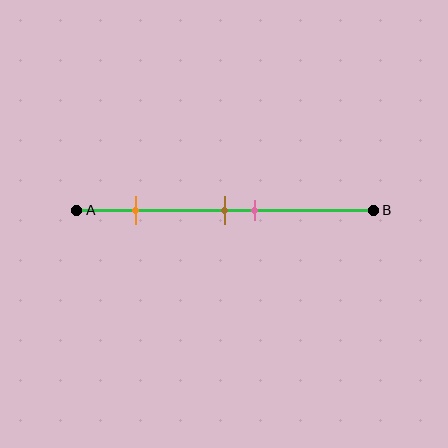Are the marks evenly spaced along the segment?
No, the marks are not evenly spaced.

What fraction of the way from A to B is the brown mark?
The brown mark is approximately 50% (0.5) of the way from A to B.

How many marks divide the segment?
There are 3 marks dividing the segment.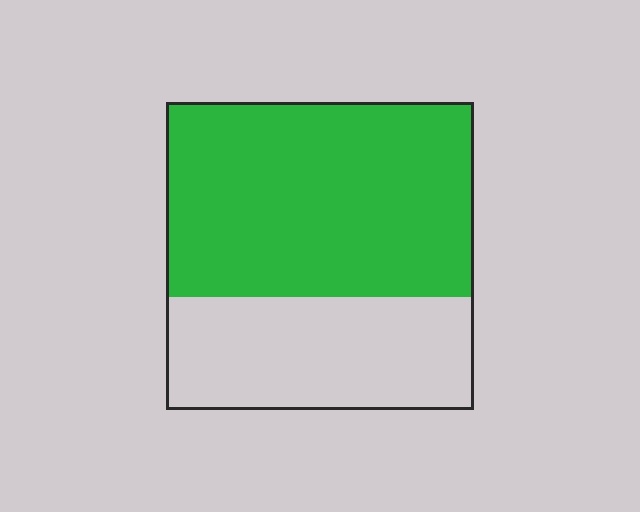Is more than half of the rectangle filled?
Yes.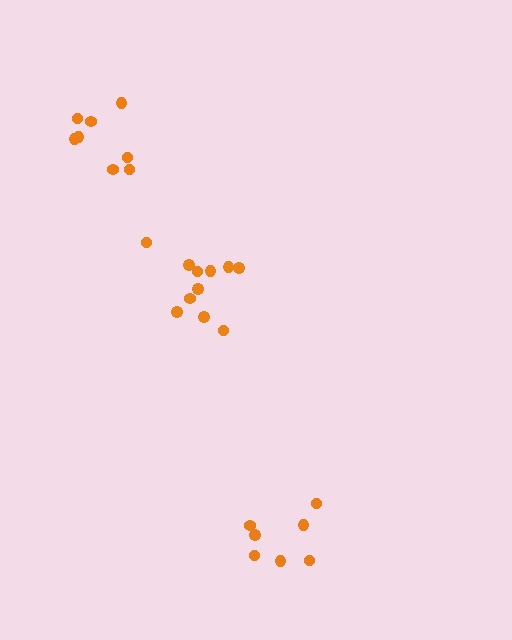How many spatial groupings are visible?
There are 3 spatial groupings.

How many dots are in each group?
Group 1: 7 dots, Group 2: 11 dots, Group 3: 8 dots (26 total).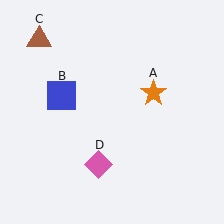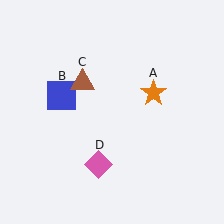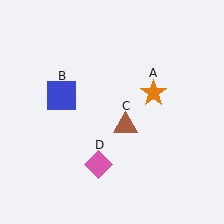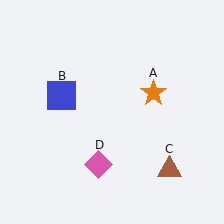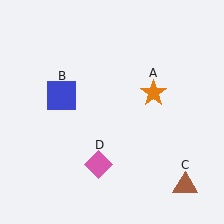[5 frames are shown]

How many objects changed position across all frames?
1 object changed position: brown triangle (object C).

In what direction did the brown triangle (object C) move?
The brown triangle (object C) moved down and to the right.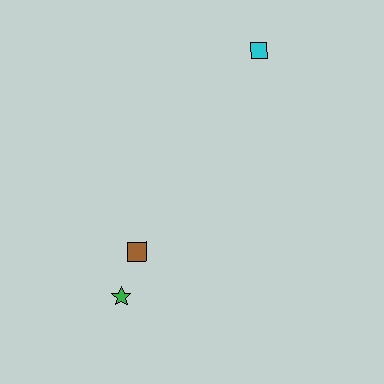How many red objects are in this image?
There are no red objects.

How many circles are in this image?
There are no circles.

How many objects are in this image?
There are 3 objects.